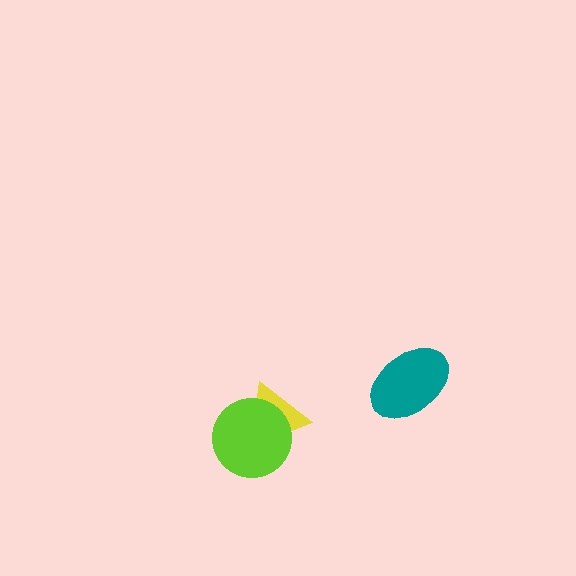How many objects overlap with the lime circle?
1 object overlaps with the lime circle.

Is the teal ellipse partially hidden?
No, no other shape covers it.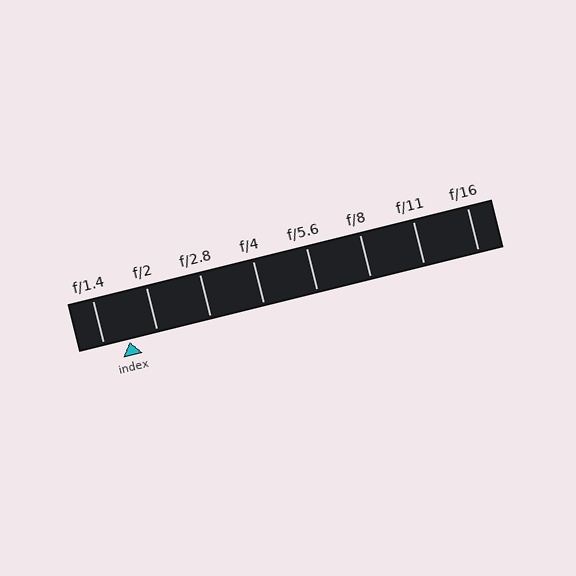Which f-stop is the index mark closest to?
The index mark is closest to f/1.4.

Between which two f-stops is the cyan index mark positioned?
The index mark is between f/1.4 and f/2.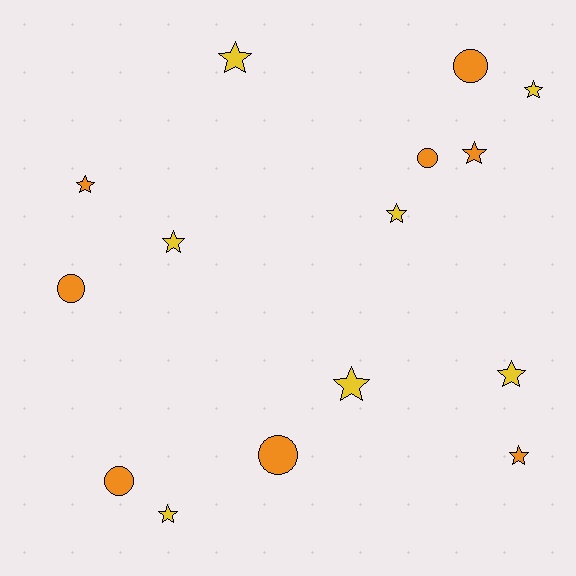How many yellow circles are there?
There are no yellow circles.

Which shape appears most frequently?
Star, with 10 objects.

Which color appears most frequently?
Orange, with 8 objects.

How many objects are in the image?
There are 15 objects.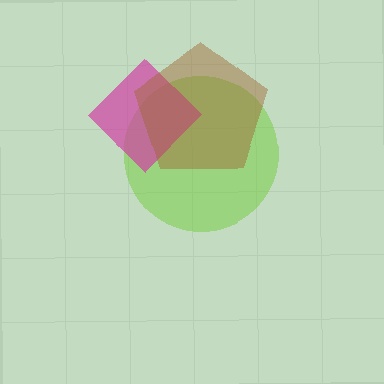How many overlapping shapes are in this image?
There are 3 overlapping shapes in the image.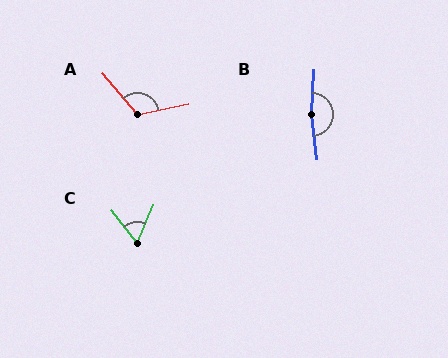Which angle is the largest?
B, at approximately 169 degrees.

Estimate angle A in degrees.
Approximately 118 degrees.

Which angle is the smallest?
C, at approximately 61 degrees.